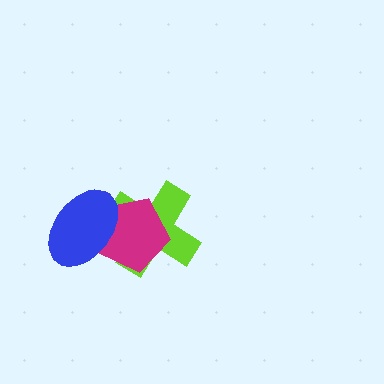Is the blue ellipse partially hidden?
No, no other shape covers it.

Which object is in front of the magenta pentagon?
The blue ellipse is in front of the magenta pentagon.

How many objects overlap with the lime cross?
2 objects overlap with the lime cross.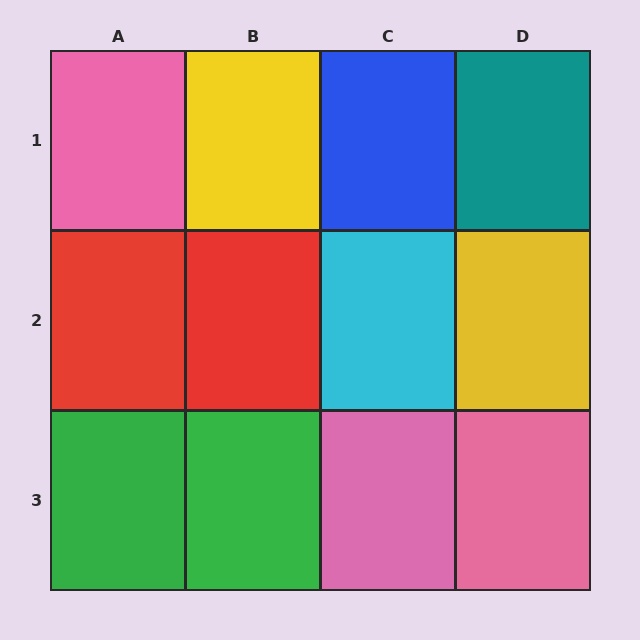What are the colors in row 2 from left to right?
Red, red, cyan, yellow.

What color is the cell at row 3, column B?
Green.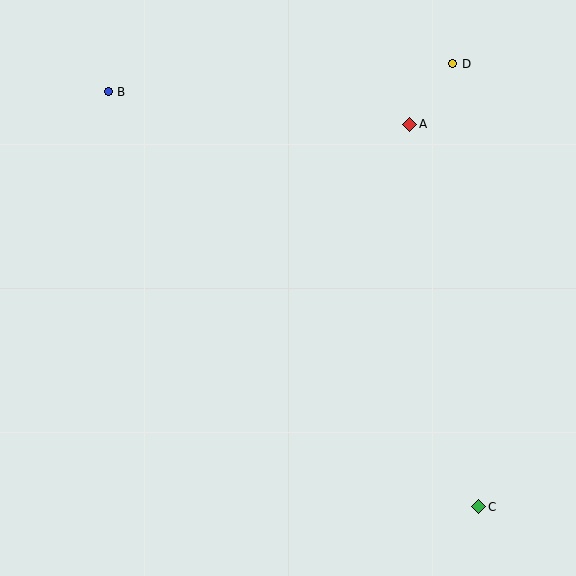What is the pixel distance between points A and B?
The distance between A and B is 303 pixels.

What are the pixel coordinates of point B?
Point B is at (108, 92).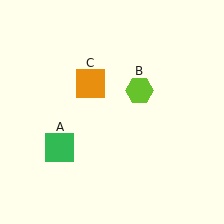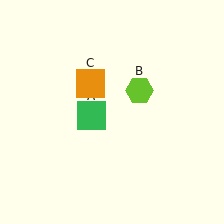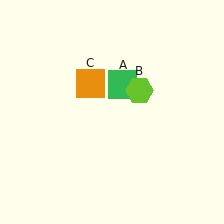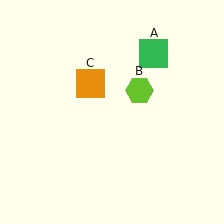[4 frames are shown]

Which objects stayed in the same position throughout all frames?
Lime hexagon (object B) and orange square (object C) remained stationary.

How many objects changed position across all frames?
1 object changed position: green square (object A).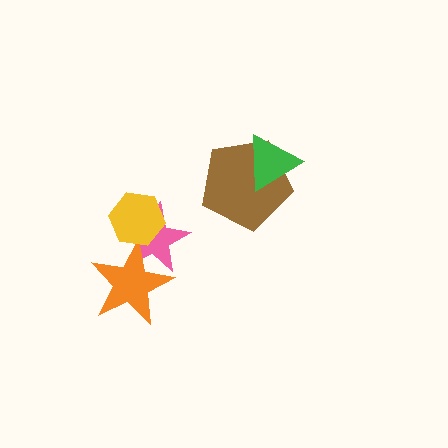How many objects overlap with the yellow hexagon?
2 objects overlap with the yellow hexagon.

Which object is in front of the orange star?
The yellow hexagon is in front of the orange star.